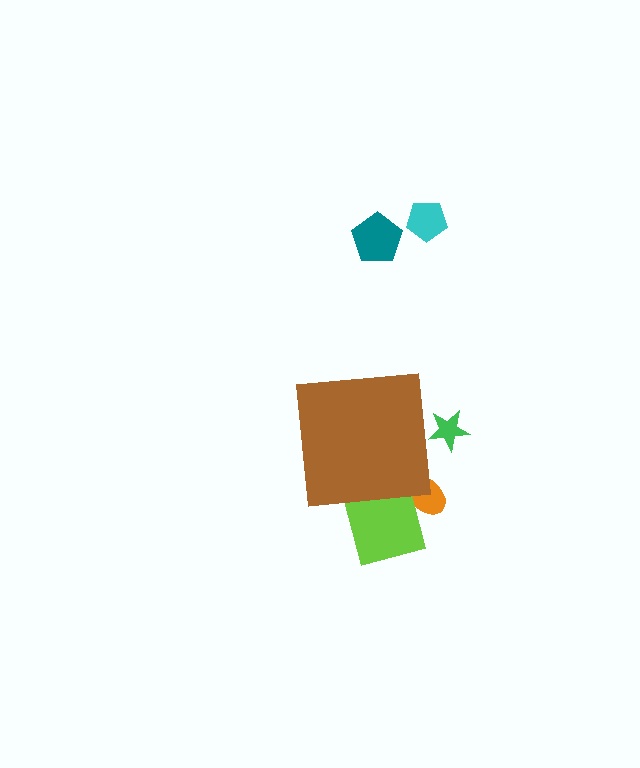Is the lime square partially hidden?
Yes, the lime square is partially hidden behind the brown square.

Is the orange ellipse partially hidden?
Yes, the orange ellipse is partially hidden behind the brown square.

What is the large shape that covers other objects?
A brown square.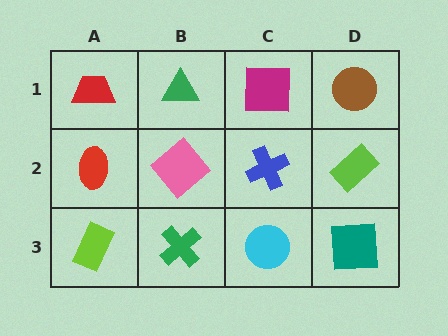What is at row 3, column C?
A cyan circle.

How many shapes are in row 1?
4 shapes.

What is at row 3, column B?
A green cross.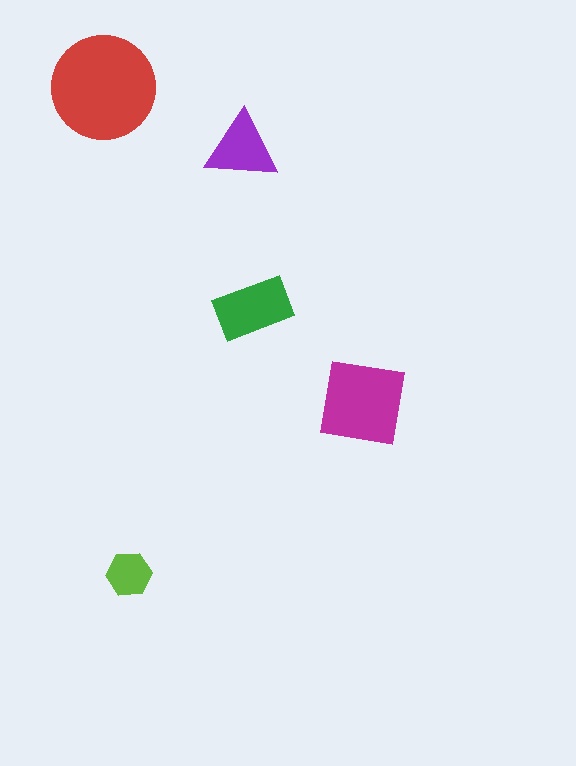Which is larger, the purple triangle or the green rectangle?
The green rectangle.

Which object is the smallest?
The lime hexagon.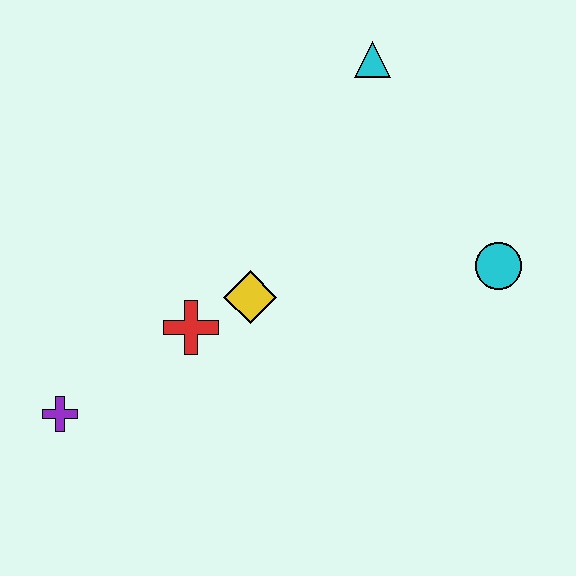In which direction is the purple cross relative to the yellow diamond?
The purple cross is to the left of the yellow diamond.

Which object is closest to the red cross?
The yellow diamond is closest to the red cross.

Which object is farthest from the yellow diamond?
The cyan triangle is farthest from the yellow diamond.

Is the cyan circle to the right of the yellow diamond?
Yes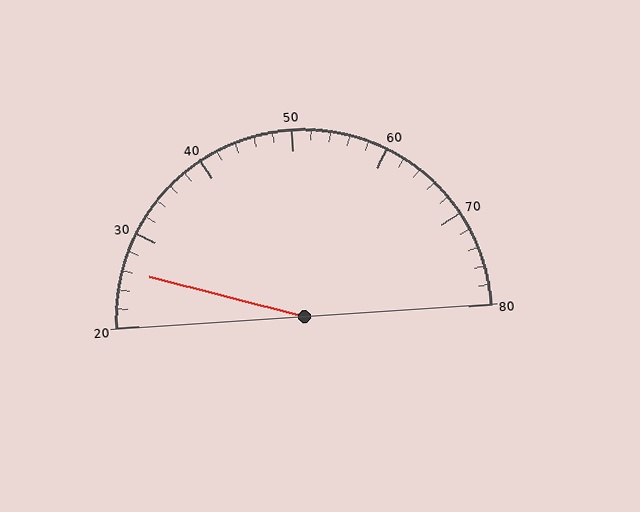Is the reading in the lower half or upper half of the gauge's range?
The reading is in the lower half of the range (20 to 80).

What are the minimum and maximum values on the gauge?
The gauge ranges from 20 to 80.